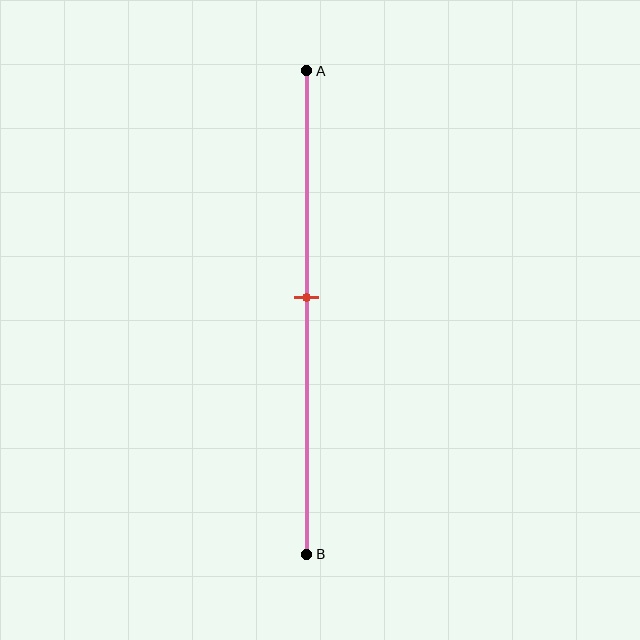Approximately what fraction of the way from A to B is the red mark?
The red mark is approximately 45% of the way from A to B.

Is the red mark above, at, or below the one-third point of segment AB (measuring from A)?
The red mark is below the one-third point of segment AB.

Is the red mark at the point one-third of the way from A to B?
No, the mark is at about 45% from A, not at the 33% one-third point.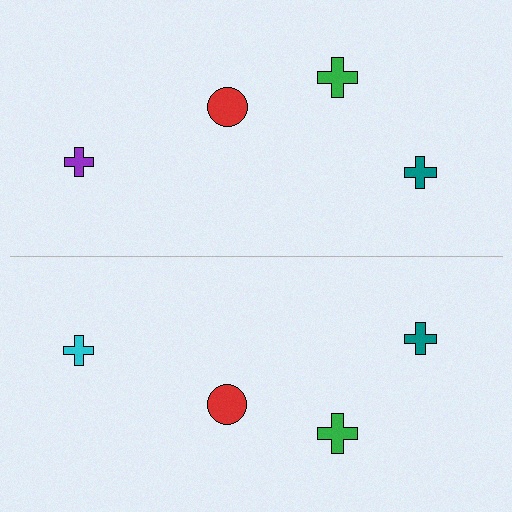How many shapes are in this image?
There are 8 shapes in this image.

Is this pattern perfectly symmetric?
No, the pattern is not perfectly symmetric. The cyan cross on the bottom side breaks the symmetry — its mirror counterpart is purple.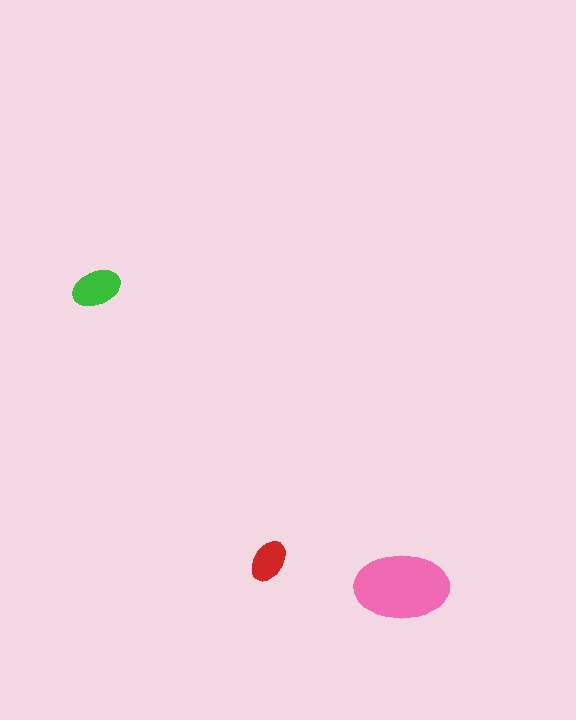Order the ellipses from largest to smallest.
the pink one, the green one, the red one.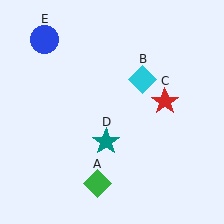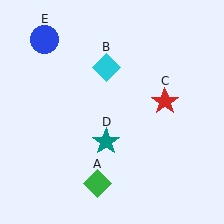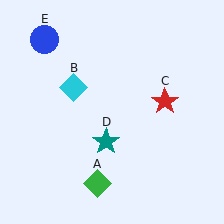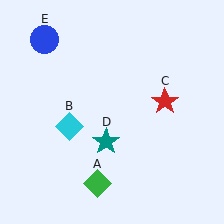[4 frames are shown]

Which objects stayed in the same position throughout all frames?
Green diamond (object A) and red star (object C) and teal star (object D) and blue circle (object E) remained stationary.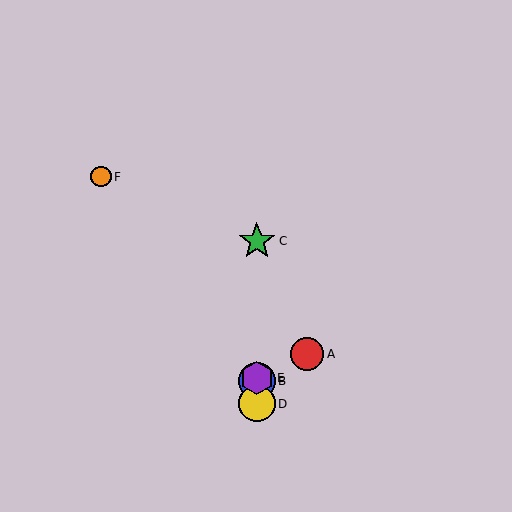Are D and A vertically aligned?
No, D is at x≈257 and A is at x≈307.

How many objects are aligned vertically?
4 objects (B, C, D, E) are aligned vertically.